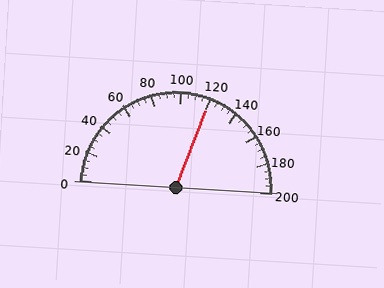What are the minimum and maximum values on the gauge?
The gauge ranges from 0 to 200.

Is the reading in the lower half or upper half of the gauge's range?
The reading is in the upper half of the range (0 to 200).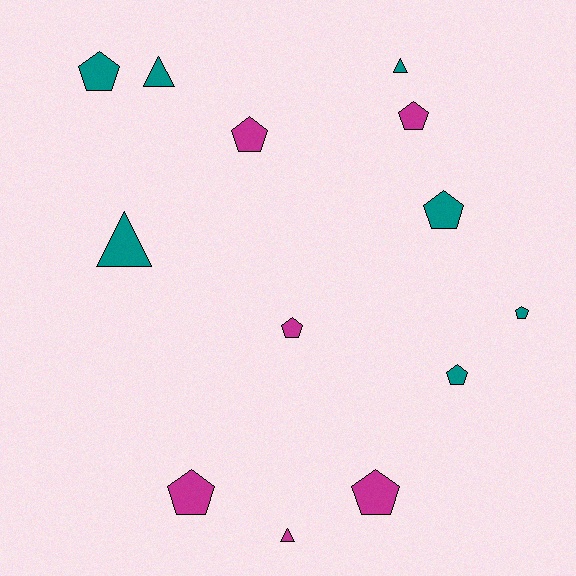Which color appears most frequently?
Teal, with 7 objects.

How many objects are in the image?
There are 13 objects.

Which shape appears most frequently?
Pentagon, with 9 objects.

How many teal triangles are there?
There are 3 teal triangles.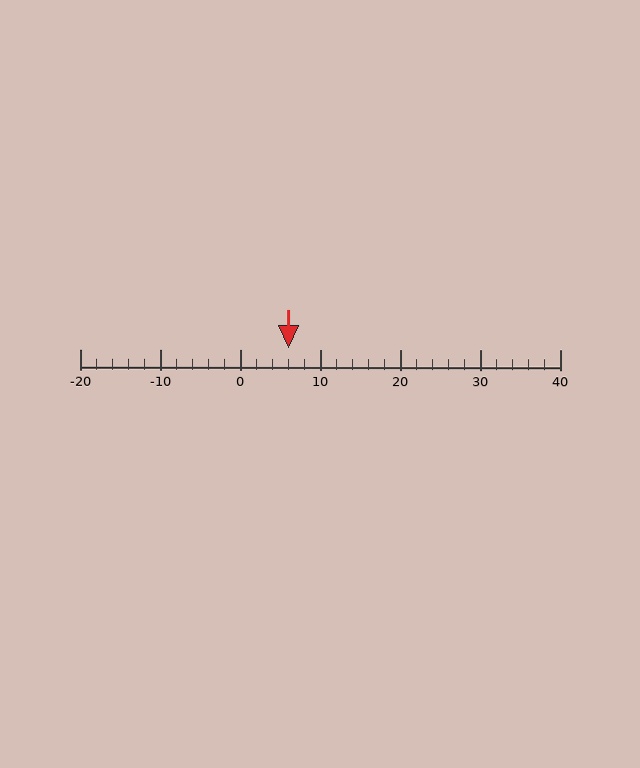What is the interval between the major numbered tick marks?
The major tick marks are spaced 10 units apart.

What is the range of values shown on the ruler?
The ruler shows values from -20 to 40.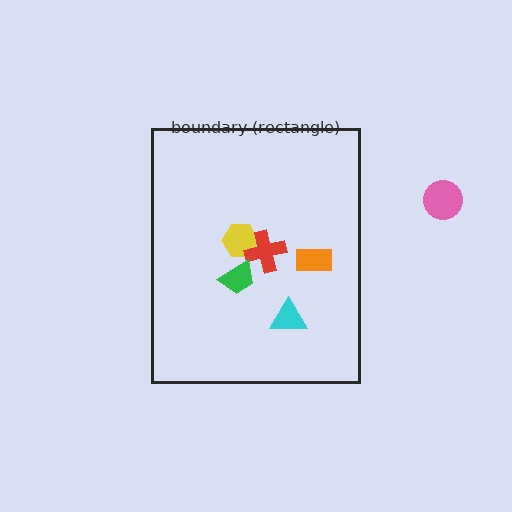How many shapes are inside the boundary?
5 inside, 1 outside.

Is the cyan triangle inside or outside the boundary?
Inside.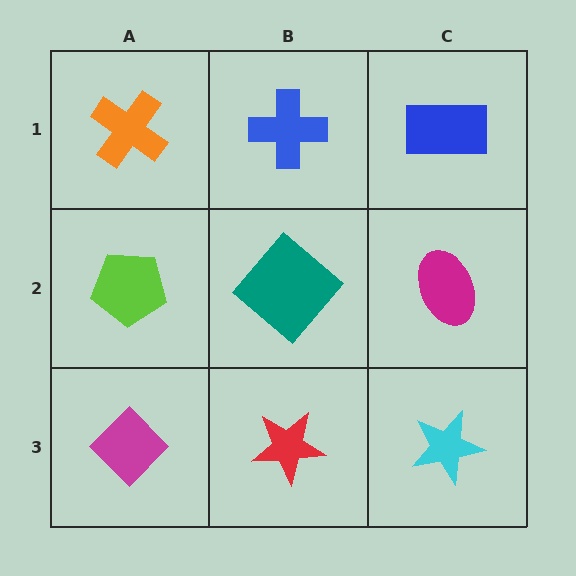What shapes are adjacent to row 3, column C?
A magenta ellipse (row 2, column C), a red star (row 3, column B).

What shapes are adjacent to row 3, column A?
A lime pentagon (row 2, column A), a red star (row 3, column B).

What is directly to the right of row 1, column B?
A blue rectangle.